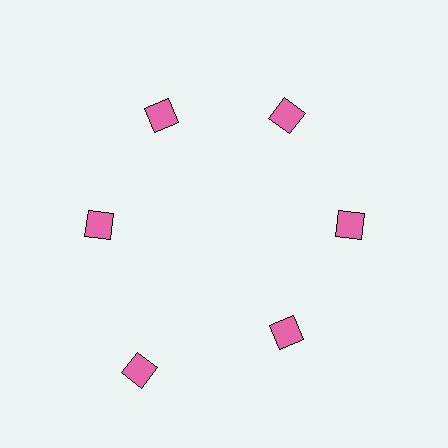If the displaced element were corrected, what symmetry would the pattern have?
It would have 6-fold rotational symmetry — the pattern would map onto itself every 60 degrees.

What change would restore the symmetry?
The symmetry would be restored by moving it inward, back onto the ring so that all 6 squares sit at equal angles and equal distance from the center.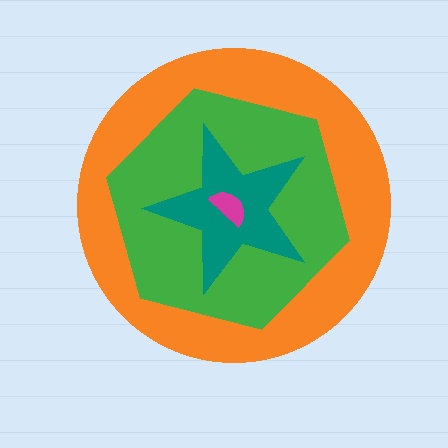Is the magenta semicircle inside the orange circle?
Yes.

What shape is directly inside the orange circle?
The green hexagon.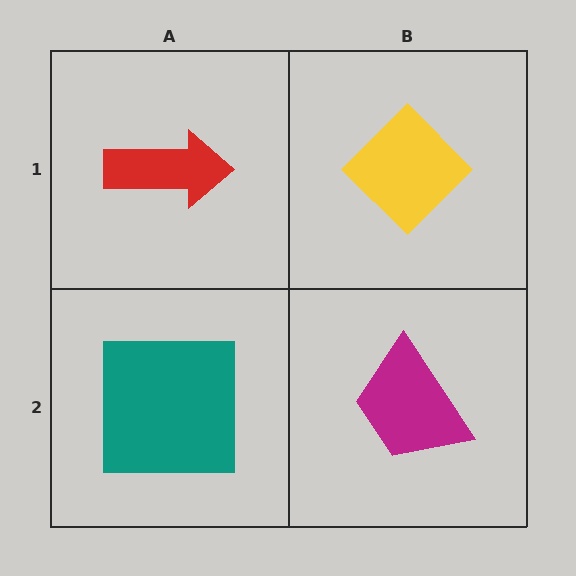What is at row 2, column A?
A teal square.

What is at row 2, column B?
A magenta trapezoid.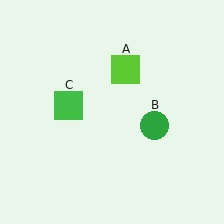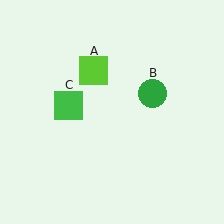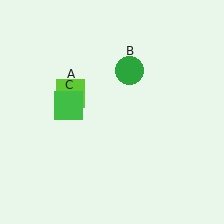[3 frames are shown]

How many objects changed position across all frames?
2 objects changed position: lime square (object A), green circle (object B).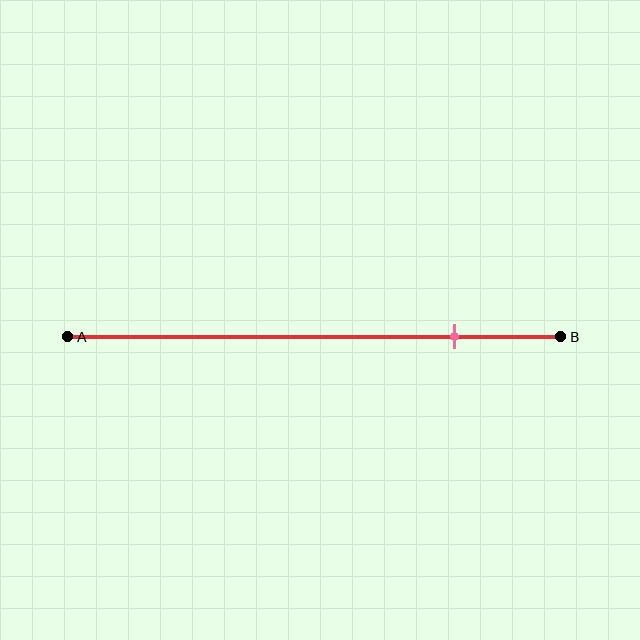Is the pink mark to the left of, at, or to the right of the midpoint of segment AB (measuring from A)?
The pink mark is to the right of the midpoint of segment AB.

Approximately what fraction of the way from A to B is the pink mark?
The pink mark is approximately 80% of the way from A to B.